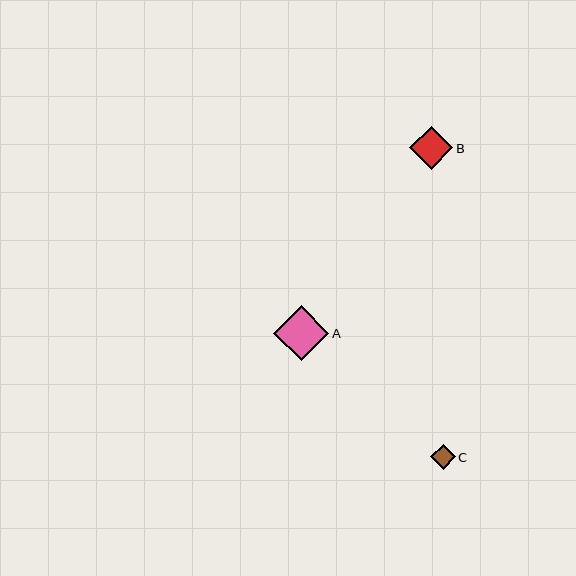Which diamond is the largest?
Diamond A is the largest with a size of approximately 55 pixels.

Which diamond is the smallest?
Diamond C is the smallest with a size of approximately 24 pixels.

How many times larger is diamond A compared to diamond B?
Diamond A is approximately 1.3 times the size of diamond B.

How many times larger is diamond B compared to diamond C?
Diamond B is approximately 1.8 times the size of diamond C.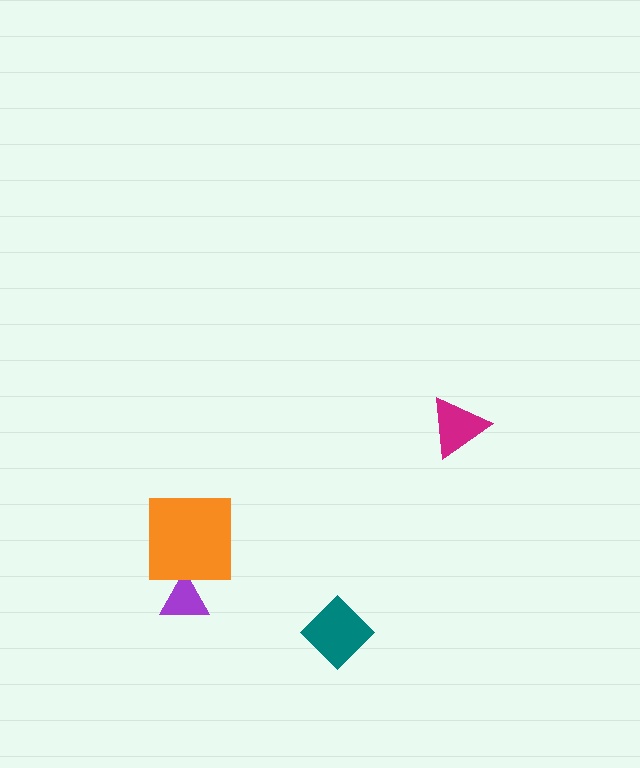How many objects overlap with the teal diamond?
0 objects overlap with the teal diamond.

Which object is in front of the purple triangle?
The orange square is in front of the purple triangle.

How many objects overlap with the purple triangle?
1 object overlaps with the purple triangle.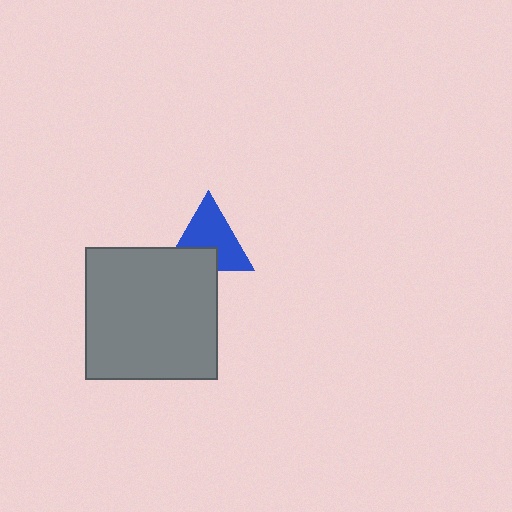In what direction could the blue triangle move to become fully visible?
The blue triangle could move up. That would shift it out from behind the gray square entirely.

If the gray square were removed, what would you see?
You would see the complete blue triangle.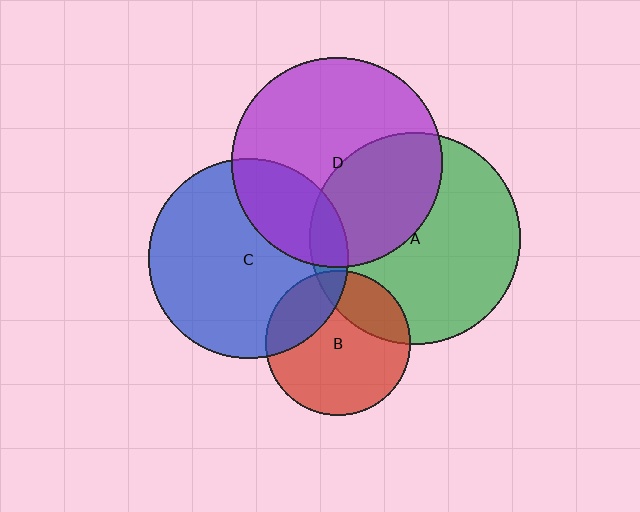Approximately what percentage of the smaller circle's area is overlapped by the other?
Approximately 25%.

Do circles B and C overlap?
Yes.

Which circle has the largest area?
Circle A (green).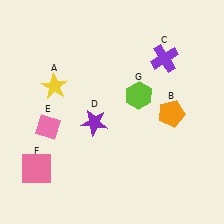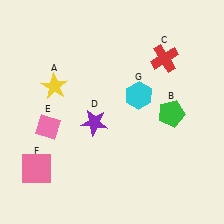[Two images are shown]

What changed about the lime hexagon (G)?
In Image 1, G is lime. In Image 2, it changed to cyan.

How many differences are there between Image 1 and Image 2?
There are 3 differences between the two images.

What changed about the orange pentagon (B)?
In Image 1, B is orange. In Image 2, it changed to green.